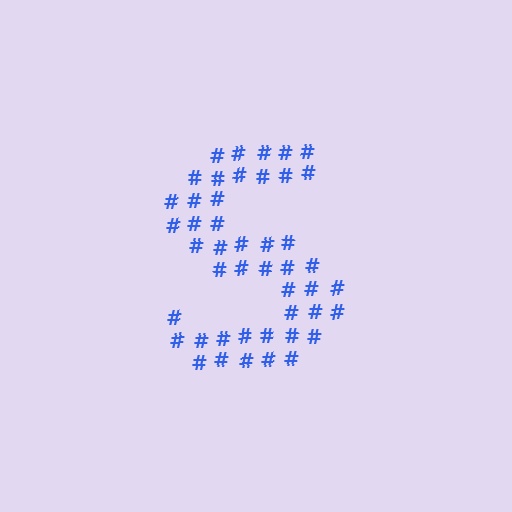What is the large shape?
The large shape is the letter S.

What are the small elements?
The small elements are hash symbols.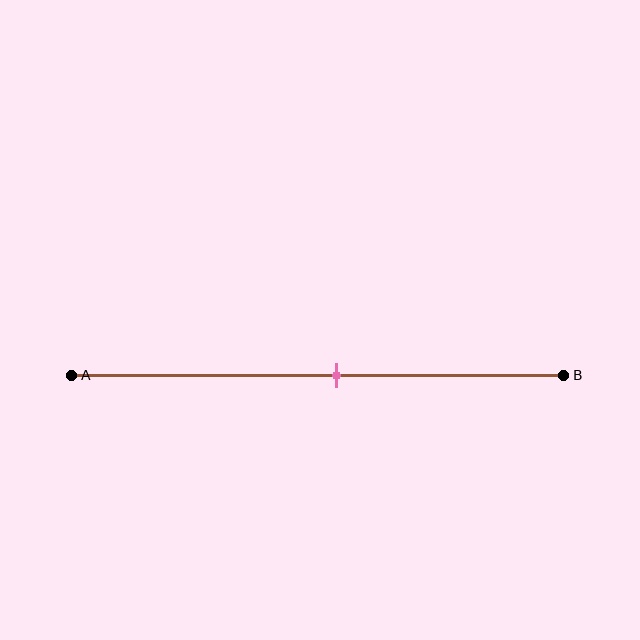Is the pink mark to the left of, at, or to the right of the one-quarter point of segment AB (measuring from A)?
The pink mark is to the right of the one-quarter point of segment AB.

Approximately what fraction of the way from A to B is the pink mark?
The pink mark is approximately 55% of the way from A to B.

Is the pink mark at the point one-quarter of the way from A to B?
No, the mark is at about 55% from A, not at the 25% one-quarter point.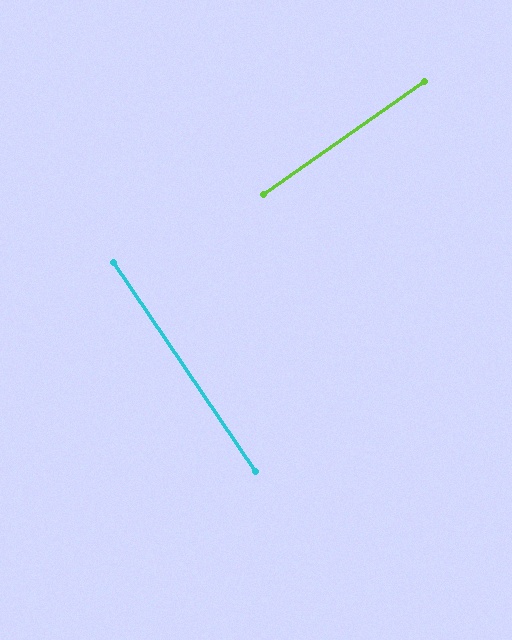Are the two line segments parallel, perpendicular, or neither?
Perpendicular — they meet at approximately 89°.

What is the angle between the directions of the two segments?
Approximately 89 degrees.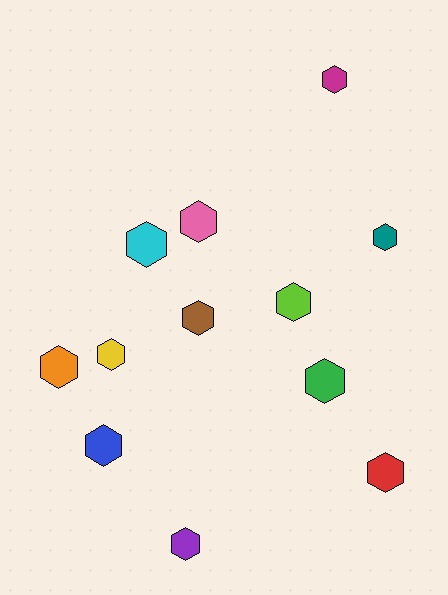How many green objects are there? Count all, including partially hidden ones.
There is 1 green object.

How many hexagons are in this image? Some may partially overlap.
There are 12 hexagons.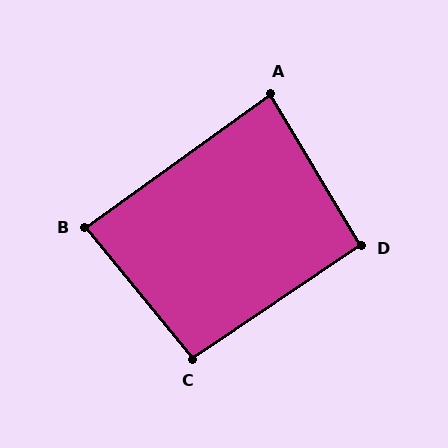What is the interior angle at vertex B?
Approximately 87 degrees (approximately right).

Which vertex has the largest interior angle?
C, at approximately 95 degrees.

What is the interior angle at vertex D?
Approximately 93 degrees (approximately right).